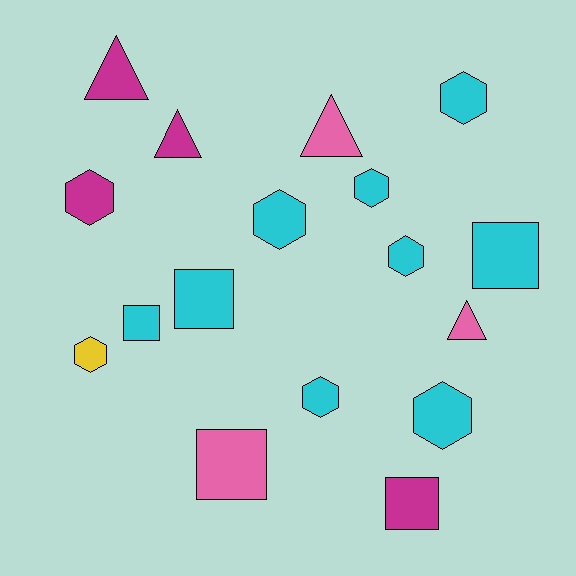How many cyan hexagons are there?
There are 6 cyan hexagons.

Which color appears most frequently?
Cyan, with 9 objects.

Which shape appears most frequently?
Hexagon, with 8 objects.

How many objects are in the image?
There are 17 objects.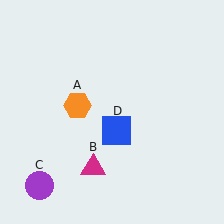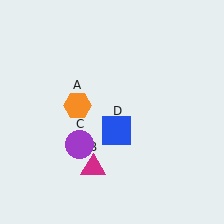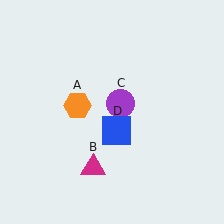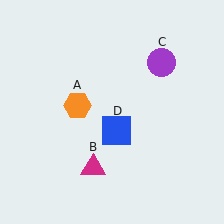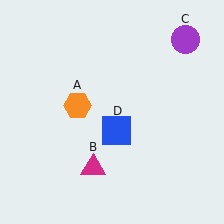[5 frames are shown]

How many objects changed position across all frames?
1 object changed position: purple circle (object C).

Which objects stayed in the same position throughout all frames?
Orange hexagon (object A) and magenta triangle (object B) and blue square (object D) remained stationary.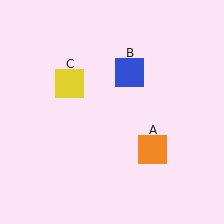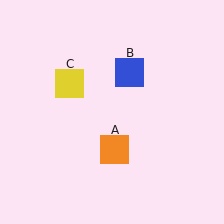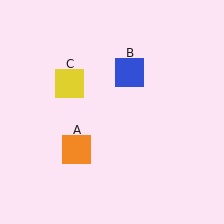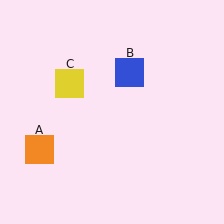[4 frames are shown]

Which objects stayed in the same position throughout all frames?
Blue square (object B) and yellow square (object C) remained stationary.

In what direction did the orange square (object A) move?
The orange square (object A) moved left.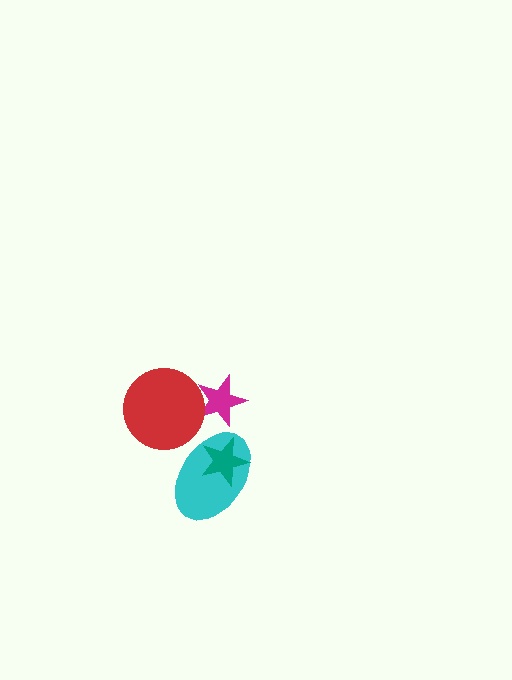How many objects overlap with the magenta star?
1 object overlaps with the magenta star.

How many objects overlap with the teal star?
1 object overlaps with the teal star.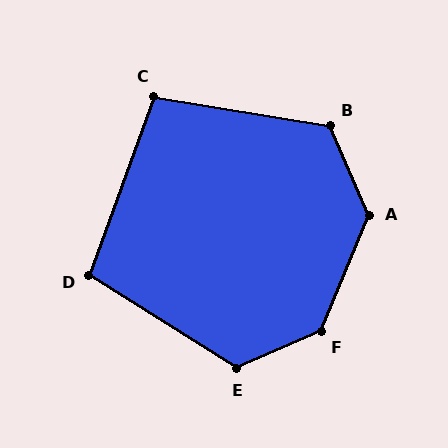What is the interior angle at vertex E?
Approximately 124 degrees (obtuse).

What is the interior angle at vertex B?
Approximately 122 degrees (obtuse).